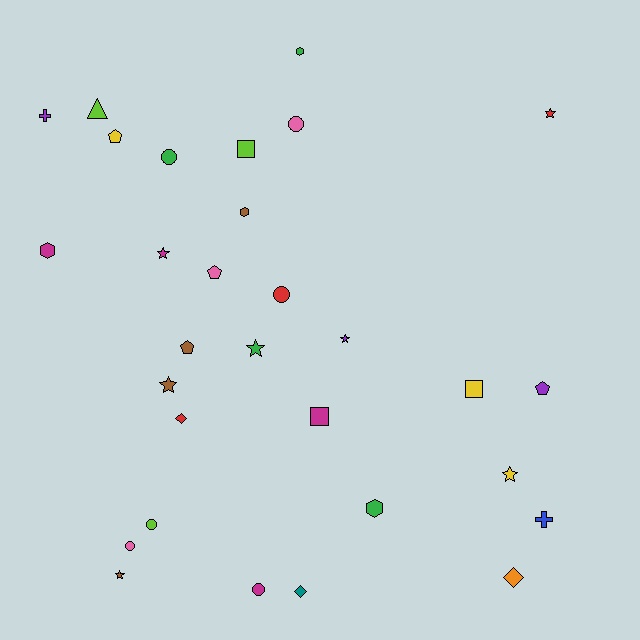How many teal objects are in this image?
There is 1 teal object.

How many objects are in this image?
There are 30 objects.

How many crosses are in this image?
There are 2 crosses.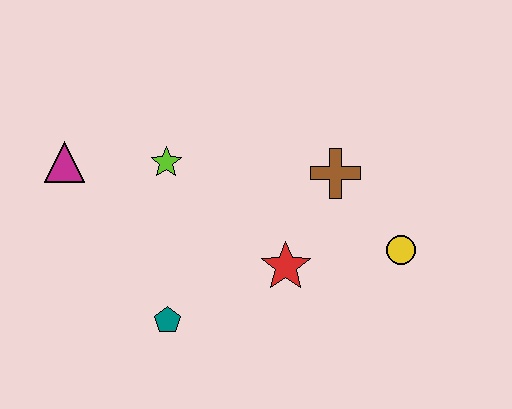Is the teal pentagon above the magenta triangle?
No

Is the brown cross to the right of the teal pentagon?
Yes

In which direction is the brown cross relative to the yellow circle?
The brown cross is above the yellow circle.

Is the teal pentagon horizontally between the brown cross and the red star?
No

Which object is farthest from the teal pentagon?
The yellow circle is farthest from the teal pentagon.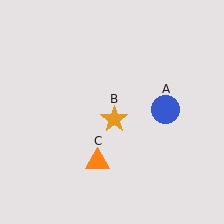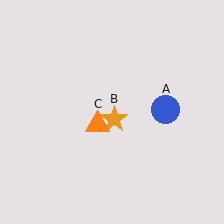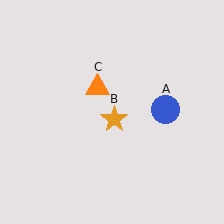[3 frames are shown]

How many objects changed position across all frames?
1 object changed position: orange triangle (object C).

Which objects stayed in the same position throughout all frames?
Blue circle (object A) and orange star (object B) remained stationary.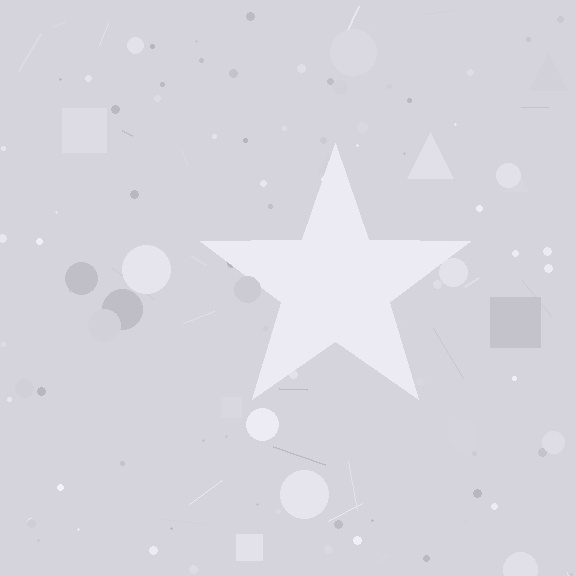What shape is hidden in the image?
A star is hidden in the image.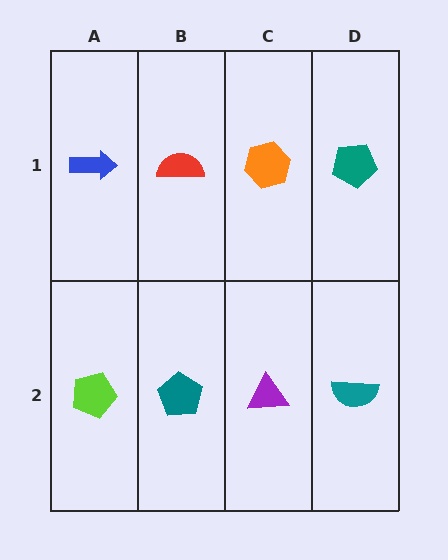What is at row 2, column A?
A lime pentagon.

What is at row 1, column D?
A teal pentagon.